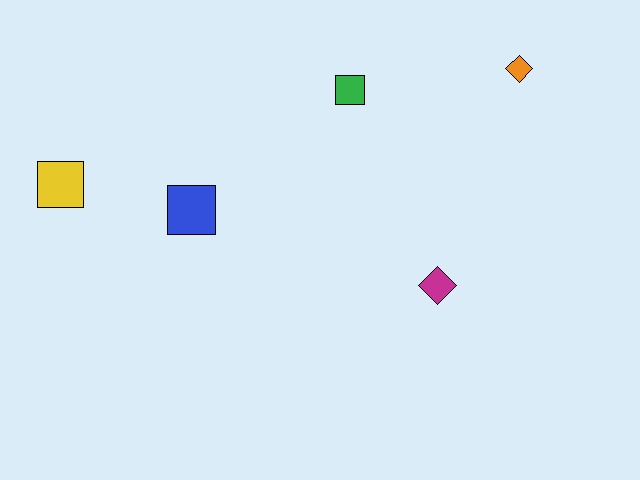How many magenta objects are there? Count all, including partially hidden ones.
There is 1 magenta object.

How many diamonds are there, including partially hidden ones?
There are 2 diamonds.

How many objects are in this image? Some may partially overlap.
There are 5 objects.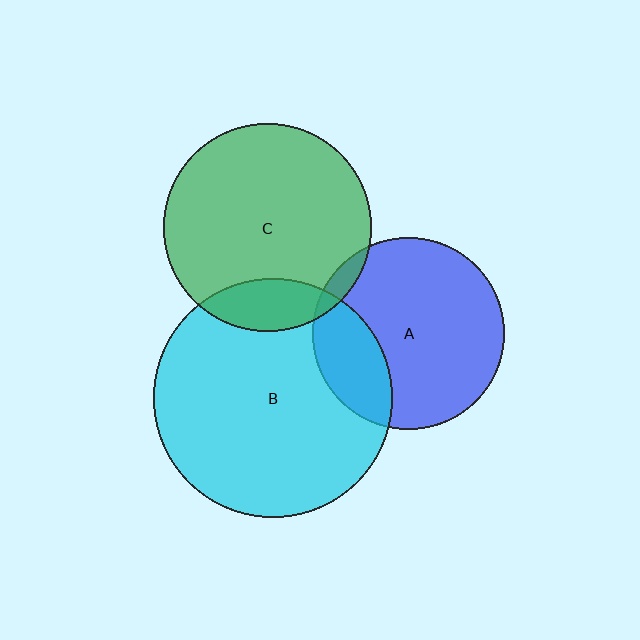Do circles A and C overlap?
Yes.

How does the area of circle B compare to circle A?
Approximately 1.5 times.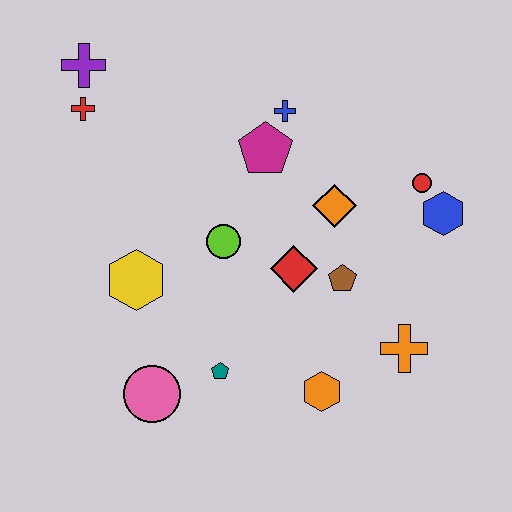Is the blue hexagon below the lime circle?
No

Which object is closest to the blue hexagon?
The red circle is closest to the blue hexagon.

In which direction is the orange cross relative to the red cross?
The orange cross is to the right of the red cross.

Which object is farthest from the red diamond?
The purple cross is farthest from the red diamond.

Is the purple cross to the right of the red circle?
No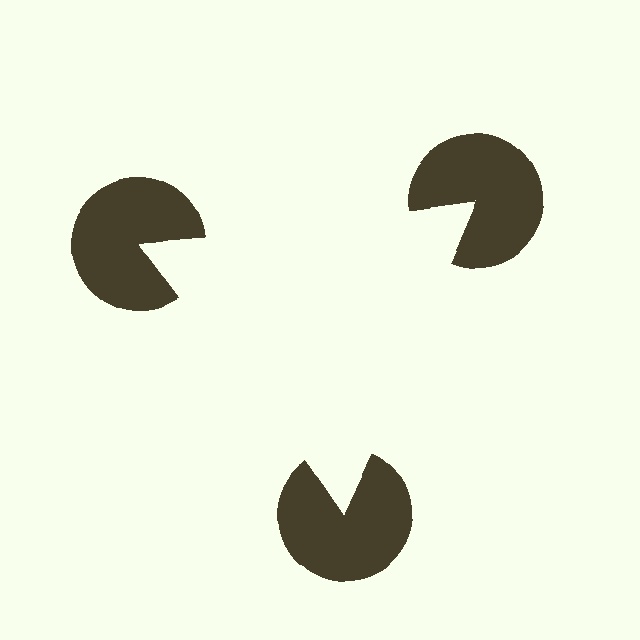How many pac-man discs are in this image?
There are 3 — one at each vertex of the illusory triangle.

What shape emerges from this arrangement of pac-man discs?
An illusory triangle — its edges are inferred from the aligned wedge cuts in the pac-man discs, not physically drawn.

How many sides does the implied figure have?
3 sides.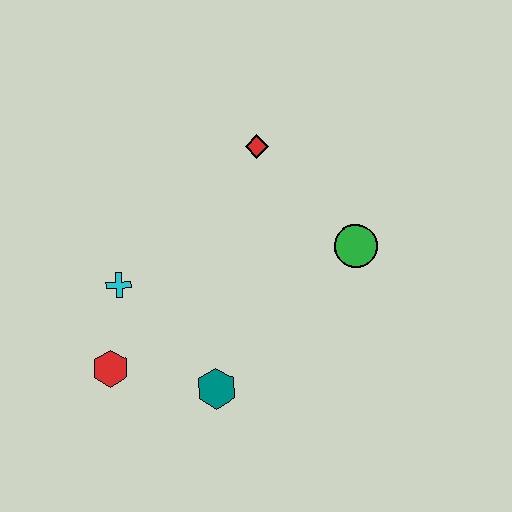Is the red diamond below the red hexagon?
No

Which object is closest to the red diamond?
The green circle is closest to the red diamond.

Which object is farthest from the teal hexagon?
The red diamond is farthest from the teal hexagon.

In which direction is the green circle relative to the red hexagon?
The green circle is to the right of the red hexagon.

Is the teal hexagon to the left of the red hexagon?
No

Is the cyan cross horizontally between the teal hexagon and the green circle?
No